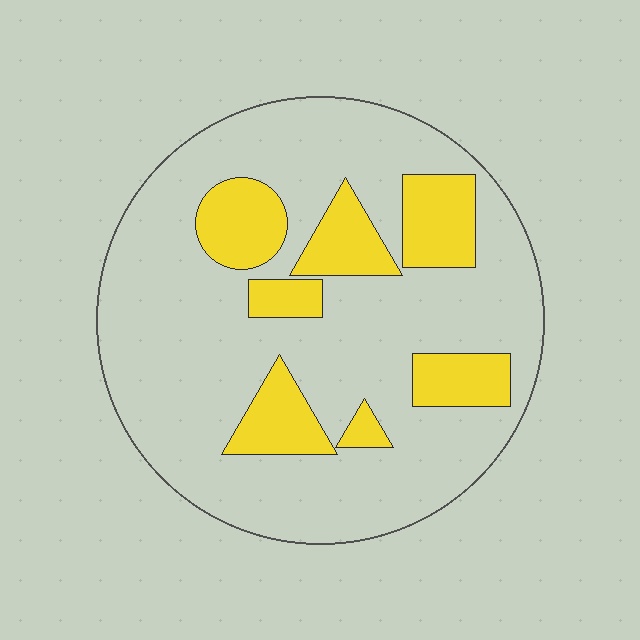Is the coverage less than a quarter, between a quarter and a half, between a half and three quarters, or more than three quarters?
Less than a quarter.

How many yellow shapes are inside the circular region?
7.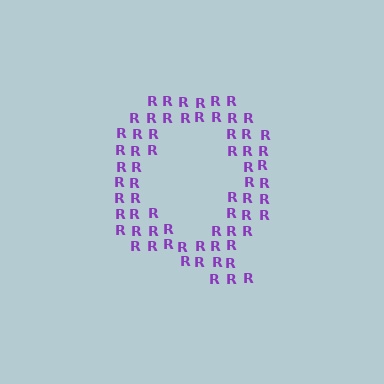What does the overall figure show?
The overall figure shows the letter Q.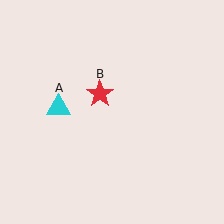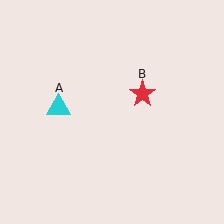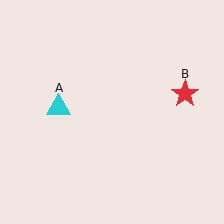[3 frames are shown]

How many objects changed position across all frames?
1 object changed position: red star (object B).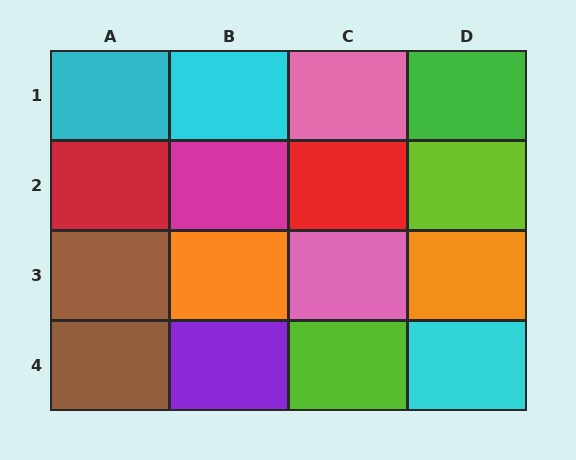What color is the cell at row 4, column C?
Lime.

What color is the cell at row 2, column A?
Red.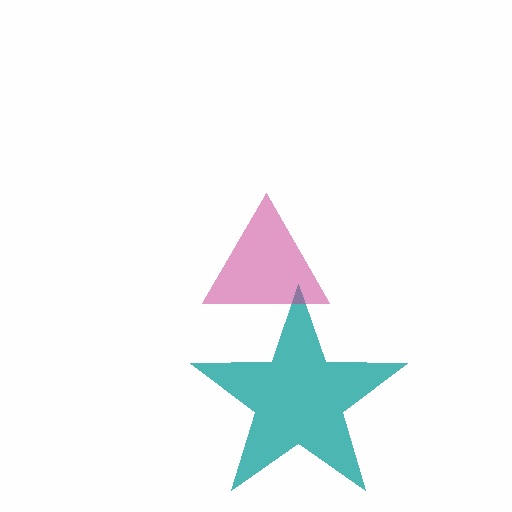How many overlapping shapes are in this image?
There are 2 overlapping shapes in the image.